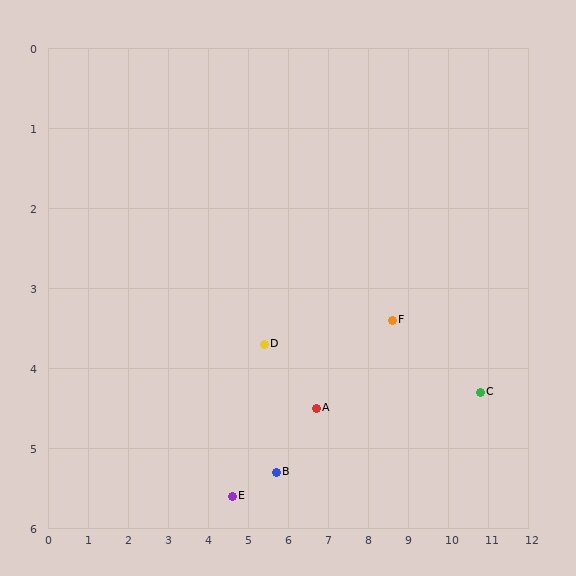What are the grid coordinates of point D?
Point D is at approximately (5.4, 3.7).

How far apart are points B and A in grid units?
Points B and A are about 1.3 grid units apart.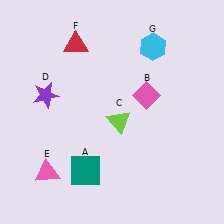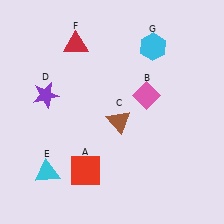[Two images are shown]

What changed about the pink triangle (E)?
In Image 1, E is pink. In Image 2, it changed to cyan.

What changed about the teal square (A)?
In Image 1, A is teal. In Image 2, it changed to red.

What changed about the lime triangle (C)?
In Image 1, C is lime. In Image 2, it changed to brown.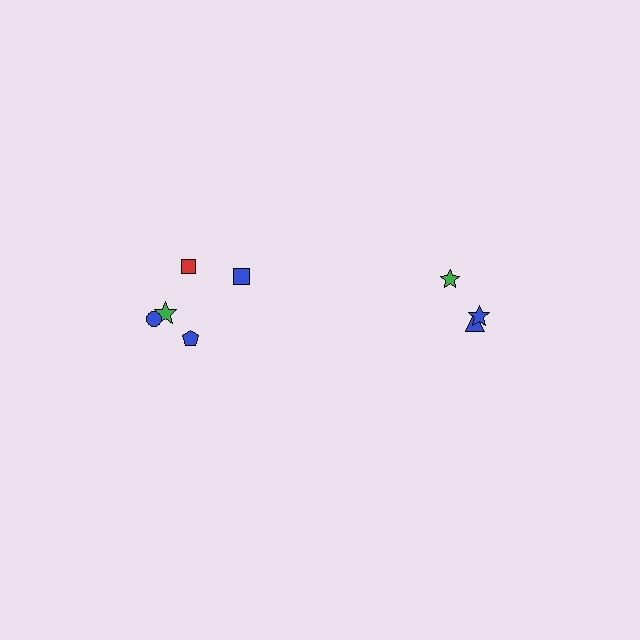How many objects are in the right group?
There are 3 objects.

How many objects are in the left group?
There are 5 objects.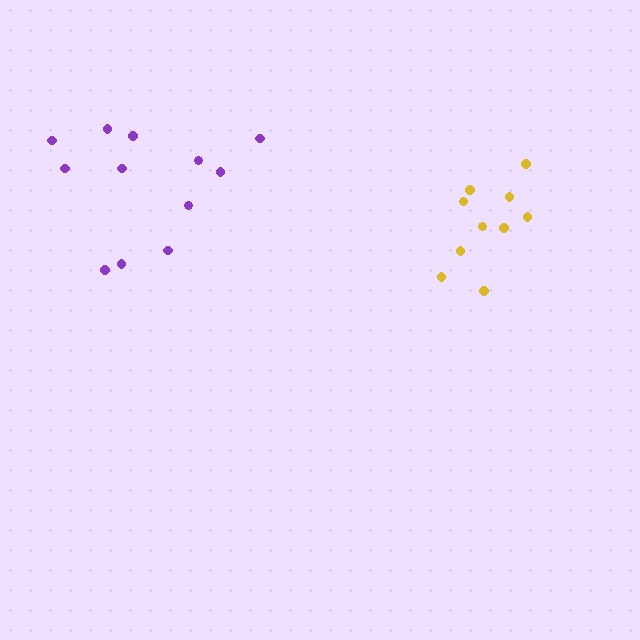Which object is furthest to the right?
The yellow cluster is rightmost.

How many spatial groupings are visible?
There are 2 spatial groupings.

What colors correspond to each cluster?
The clusters are colored: yellow, purple.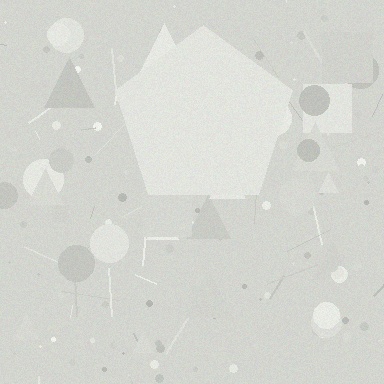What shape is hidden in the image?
A pentagon is hidden in the image.